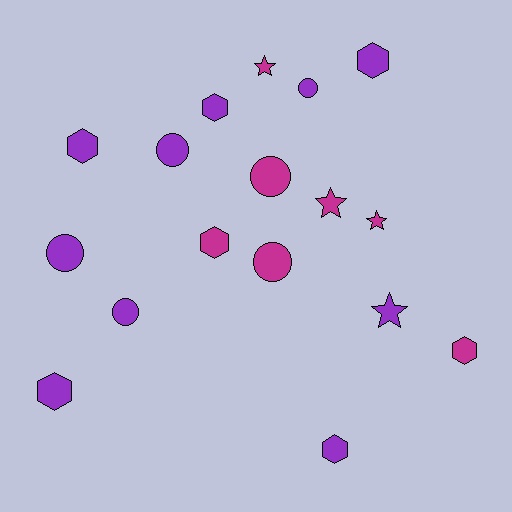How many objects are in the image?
There are 17 objects.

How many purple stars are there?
There is 1 purple star.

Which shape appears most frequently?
Hexagon, with 7 objects.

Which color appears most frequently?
Purple, with 10 objects.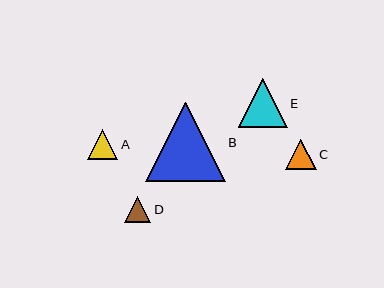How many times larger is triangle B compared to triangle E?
Triangle B is approximately 1.6 times the size of triangle E.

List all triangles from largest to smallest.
From largest to smallest: B, E, C, A, D.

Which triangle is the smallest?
Triangle D is the smallest with a size of approximately 26 pixels.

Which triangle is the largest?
Triangle B is the largest with a size of approximately 79 pixels.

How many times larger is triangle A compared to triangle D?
Triangle A is approximately 1.2 times the size of triangle D.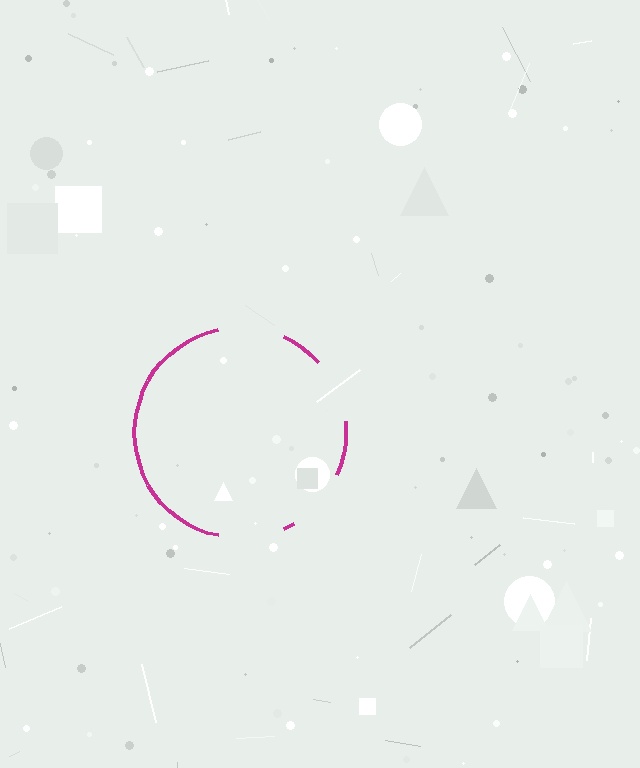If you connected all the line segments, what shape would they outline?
They would outline a circle.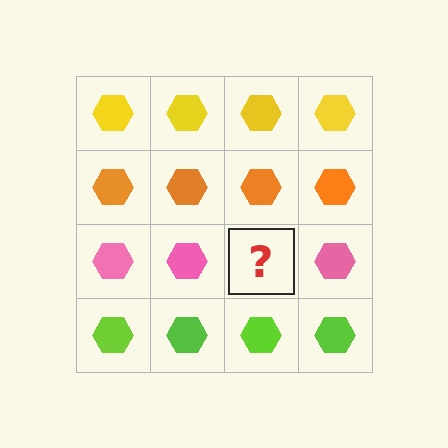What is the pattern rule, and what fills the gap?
The rule is that each row has a consistent color. The gap should be filled with a pink hexagon.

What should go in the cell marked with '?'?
The missing cell should contain a pink hexagon.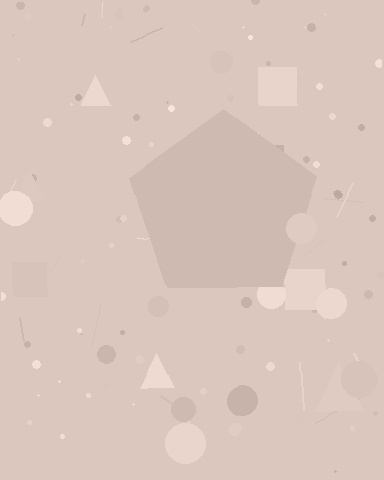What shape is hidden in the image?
A pentagon is hidden in the image.